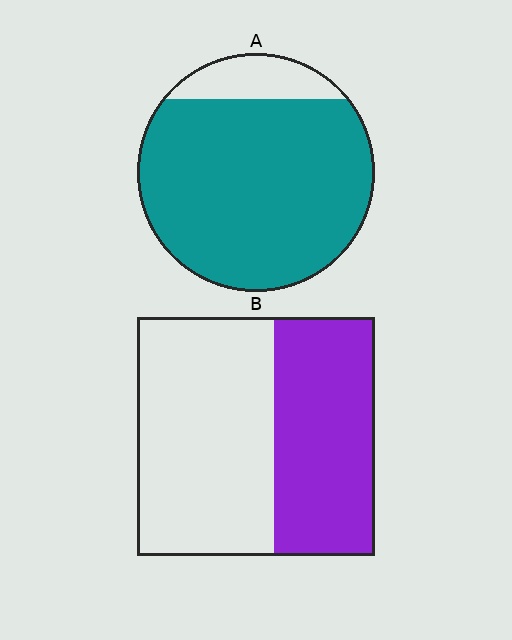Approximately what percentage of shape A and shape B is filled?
A is approximately 85% and B is approximately 40%.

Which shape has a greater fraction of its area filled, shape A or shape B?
Shape A.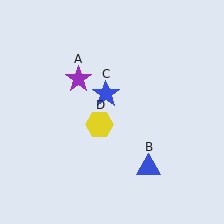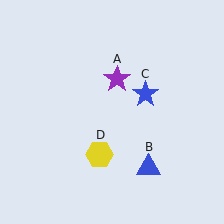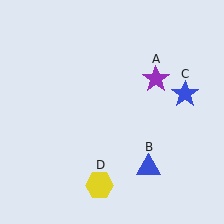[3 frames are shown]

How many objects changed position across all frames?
3 objects changed position: purple star (object A), blue star (object C), yellow hexagon (object D).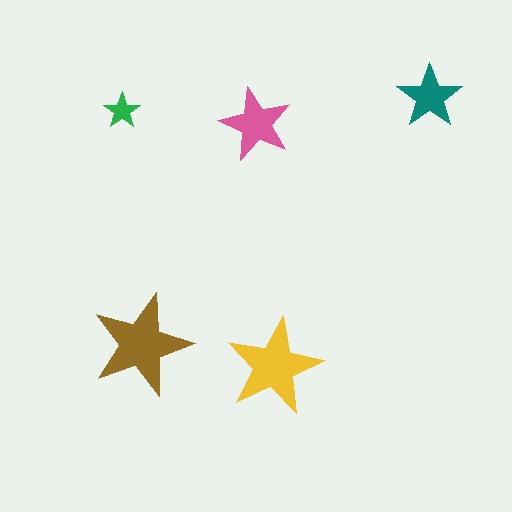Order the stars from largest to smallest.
the brown one, the yellow one, the pink one, the teal one, the green one.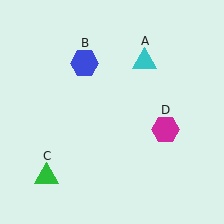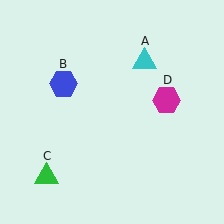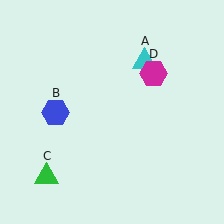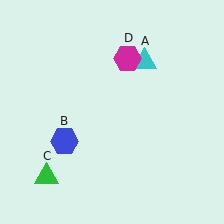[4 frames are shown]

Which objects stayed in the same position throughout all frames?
Cyan triangle (object A) and green triangle (object C) remained stationary.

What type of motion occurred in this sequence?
The blue hexagon (object B), magenta hexagon (object D) rotated counterclockwise around the center of the scene.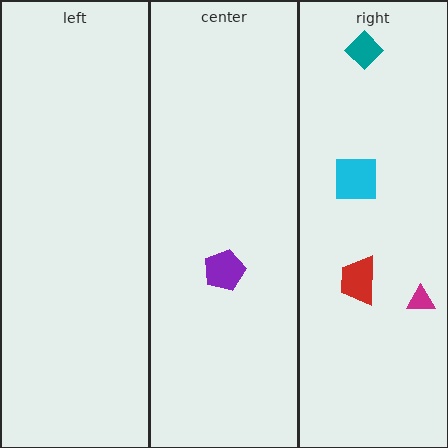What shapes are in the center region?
The purple pentagon.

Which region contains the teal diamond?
The right region.